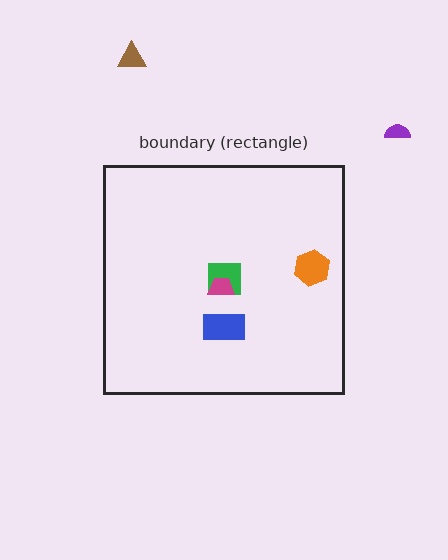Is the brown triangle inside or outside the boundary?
Outside.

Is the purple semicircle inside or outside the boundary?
Outside.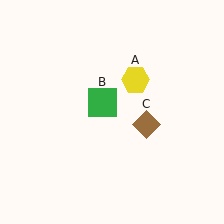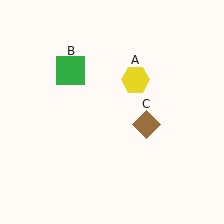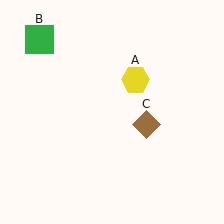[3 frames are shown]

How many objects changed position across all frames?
1 object changed position: green square (object B).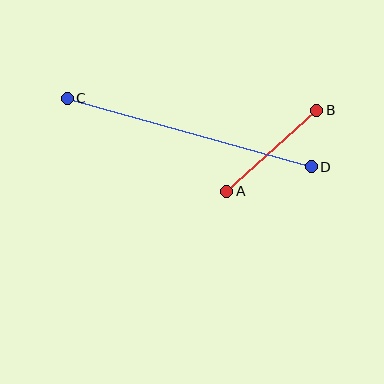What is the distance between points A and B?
The distance is approximately 121 pixels.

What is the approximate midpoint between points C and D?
The midpoint is at approximately (189, 132) pixels.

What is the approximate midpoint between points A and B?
The midpoint is at approximately (272, 151) pixels.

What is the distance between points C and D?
The distance is approximately 253 pixels.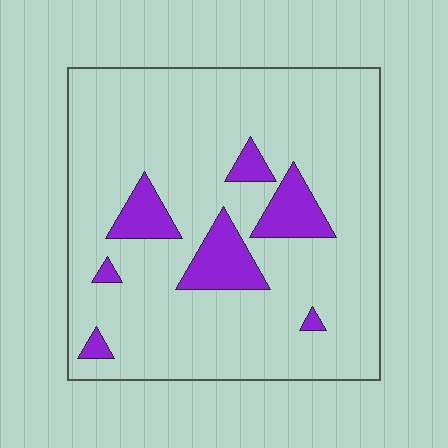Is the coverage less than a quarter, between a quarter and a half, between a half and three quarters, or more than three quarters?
Less than a quarter.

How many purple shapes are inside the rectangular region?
7.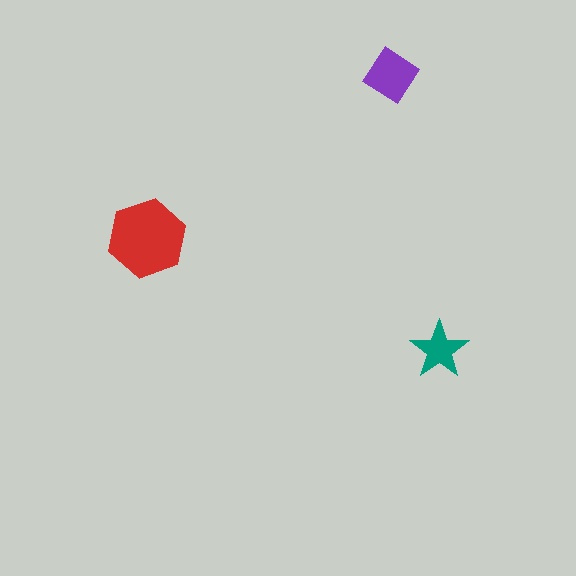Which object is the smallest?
The teal star.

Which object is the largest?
The red hexagon.